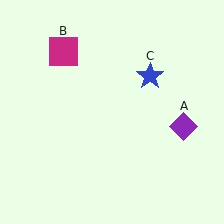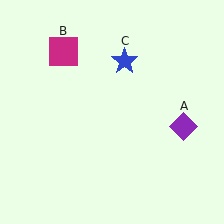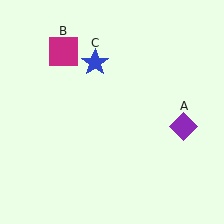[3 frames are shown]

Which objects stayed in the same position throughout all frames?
Purple diamond (object A) and magenta square (object B) remained stationary.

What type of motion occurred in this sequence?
The blue star (object C) rotated counterclockwise around the center of the scene.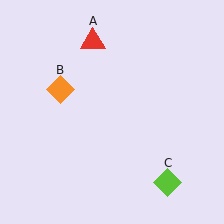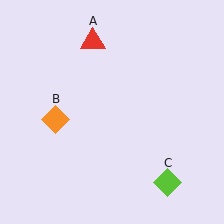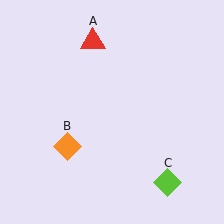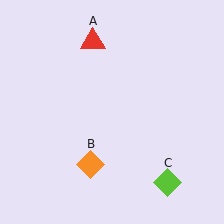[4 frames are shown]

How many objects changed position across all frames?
1 object changed position: orange diamond (object B).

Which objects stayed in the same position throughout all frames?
Red triangle (object A) and lime diamond (object C) remained stationary.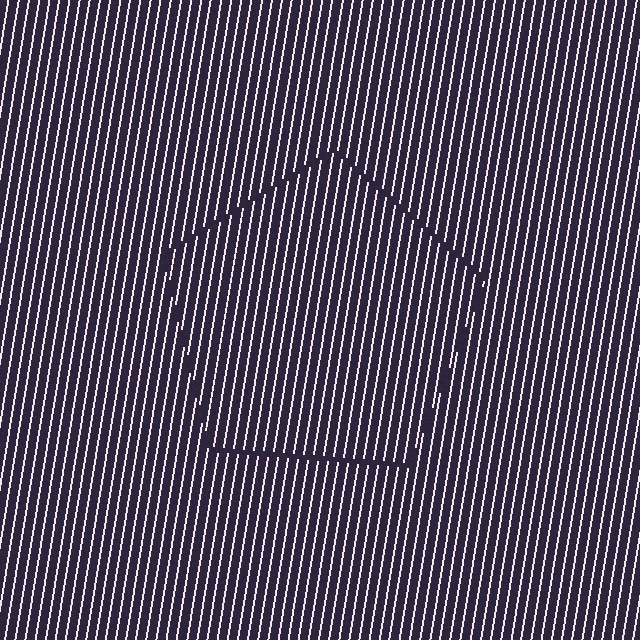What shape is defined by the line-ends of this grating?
An illusory pentagon. The interior of the shape contains the same grating, shifted by half a period — the contour is defined by the phase discontinuity where line-ends from the inner and outer gratings abut.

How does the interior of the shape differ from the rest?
The interior of the shape contains the same grating, shifted by half a period — the contour is defined by the phase discontinuity where line-ends from the inner and outer gratings abut.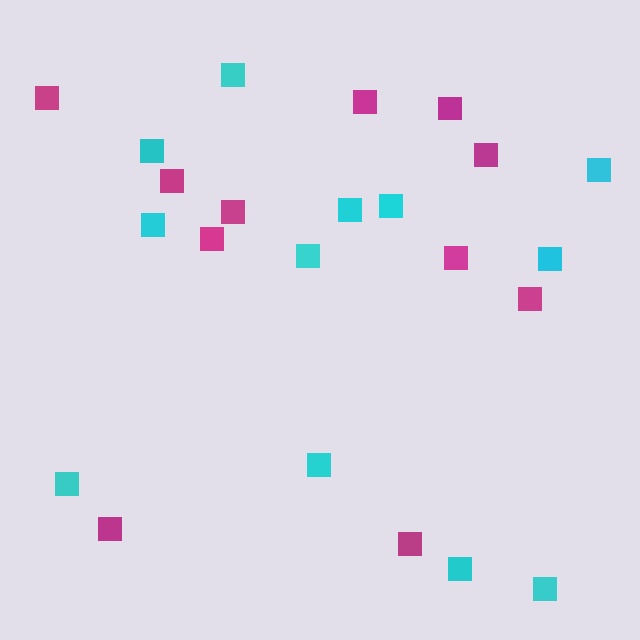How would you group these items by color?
There are 2 groups: one group of cyan squares (12) and one group of magenta squares (11).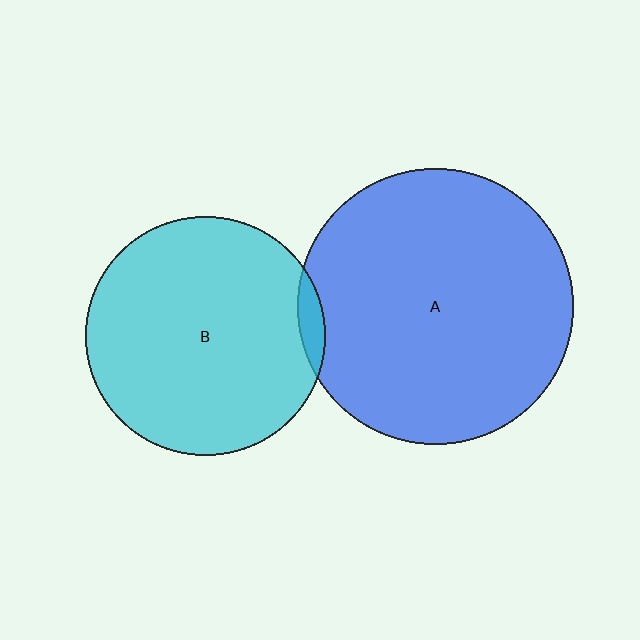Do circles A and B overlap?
Yes.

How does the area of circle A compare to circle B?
Approximately 1.3 times.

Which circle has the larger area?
Circle A (blue).